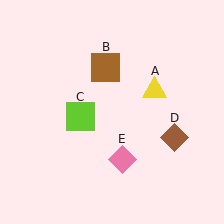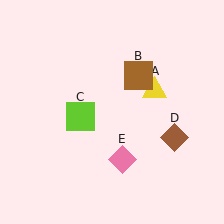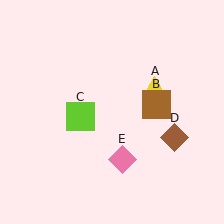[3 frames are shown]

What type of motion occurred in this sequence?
The brown square (object B) rotated clockwise around the center of the scene.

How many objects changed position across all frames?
1 object changed position: brown square (object B).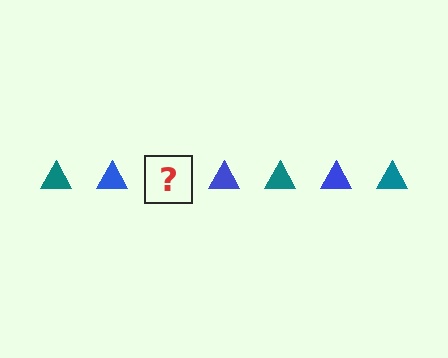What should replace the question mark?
The question mark should be replaced with a teal triangle.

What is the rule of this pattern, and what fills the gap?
The rule is that the pattern cycles through teal, blue triangles. The gap should be filled with a teal triangle.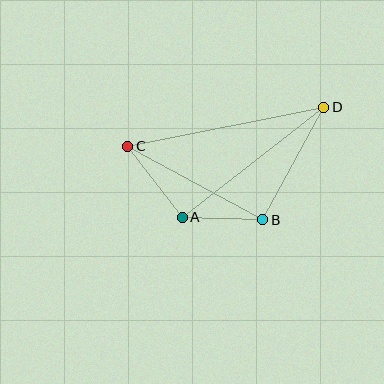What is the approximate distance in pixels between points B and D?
The distance between B and D is approximately 128 pixels.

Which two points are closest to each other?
Points A and B are closest to each other.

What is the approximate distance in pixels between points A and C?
The distance between A and C is approximately 89 pixels.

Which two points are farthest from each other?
Points C and D are farthest from each other.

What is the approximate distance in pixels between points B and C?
The distance between B and C is approximately 153 pixels.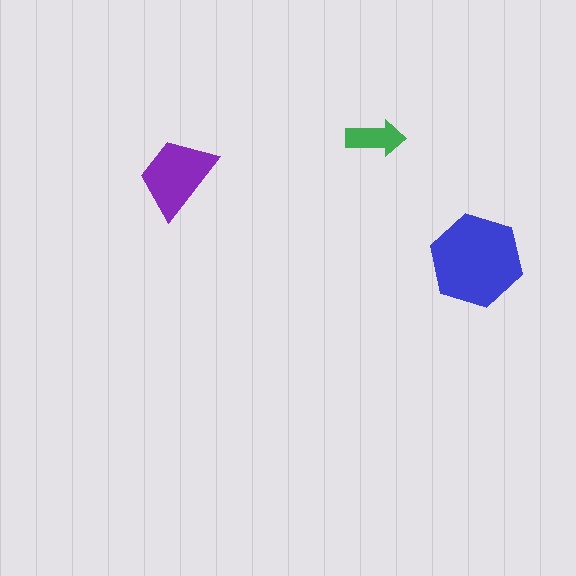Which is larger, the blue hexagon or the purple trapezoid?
The blue hexagon.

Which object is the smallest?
The green arrow.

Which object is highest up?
The green arrow is topmost.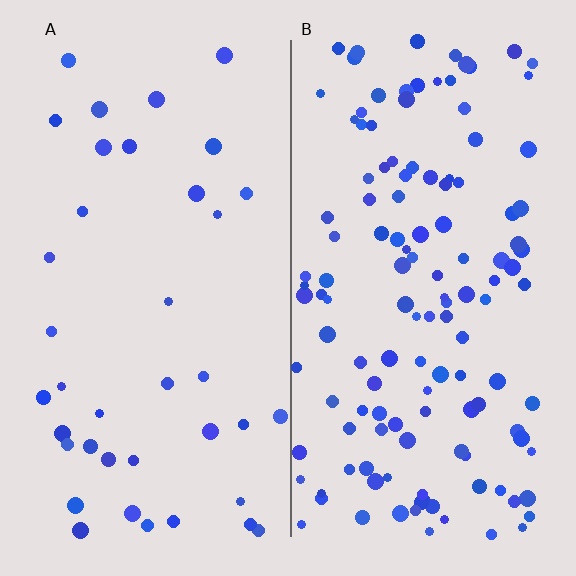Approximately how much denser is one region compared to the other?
Approximately 3.5× — region B over region A.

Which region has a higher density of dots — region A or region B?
B (the right).